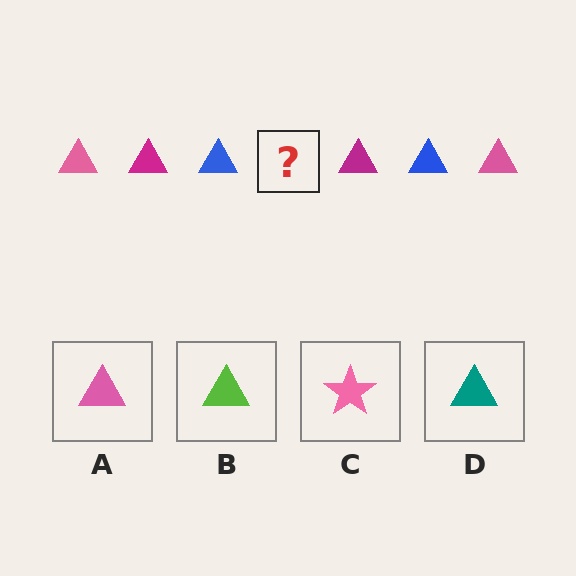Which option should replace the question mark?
Option A.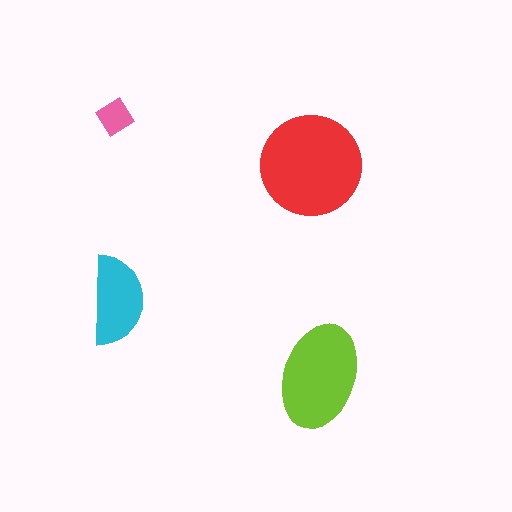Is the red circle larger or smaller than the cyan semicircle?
Larger.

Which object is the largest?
The red circle.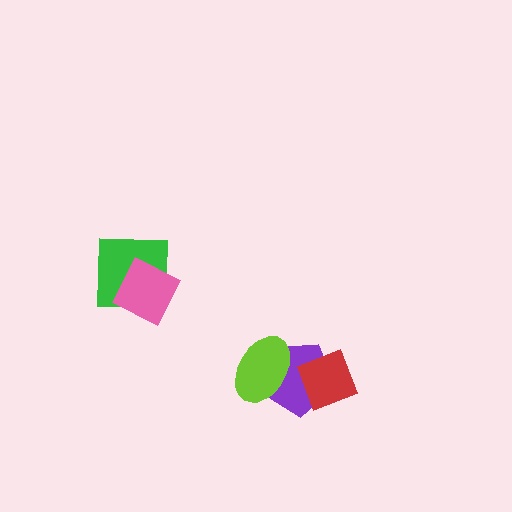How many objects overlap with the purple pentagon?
2 objects overlap with the purple pentagon.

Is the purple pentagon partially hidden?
Yes, it is partially covered by another shape.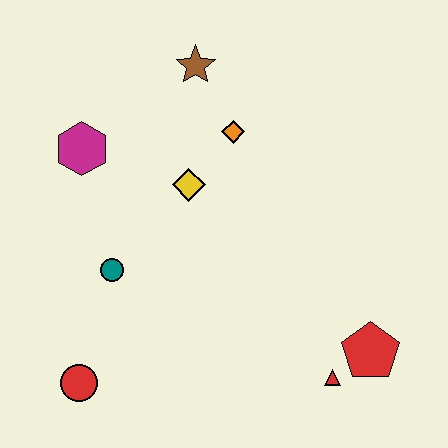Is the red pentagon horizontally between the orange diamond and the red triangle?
No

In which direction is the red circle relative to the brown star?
The red circle is below the brown star.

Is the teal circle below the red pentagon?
No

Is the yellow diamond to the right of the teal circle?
Yes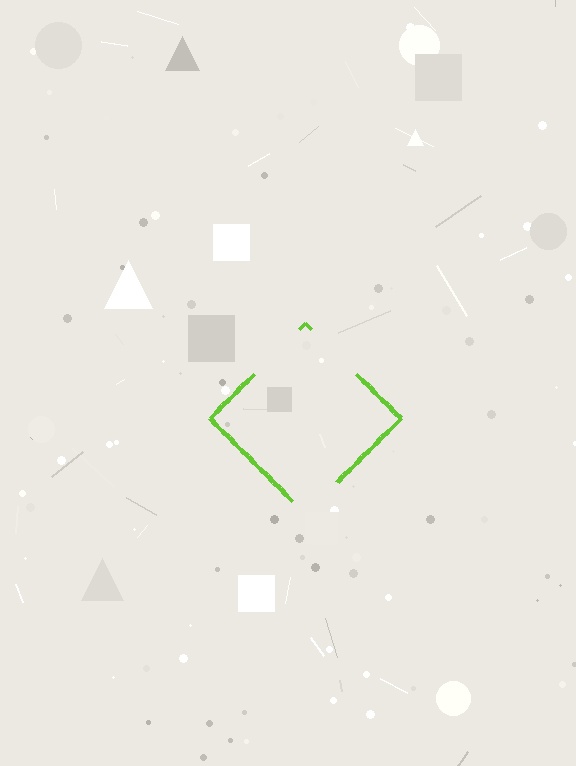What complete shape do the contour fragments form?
The contour fragments form a diamond.